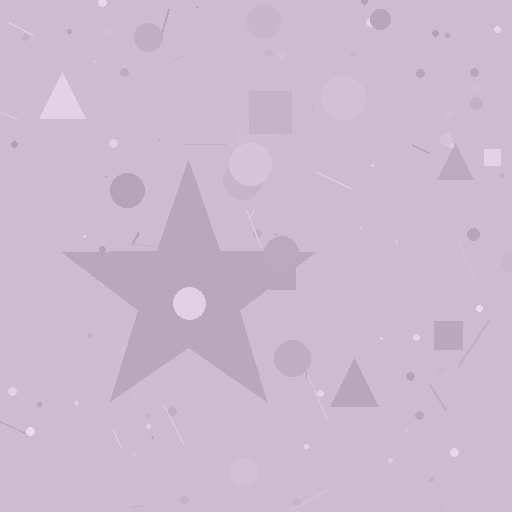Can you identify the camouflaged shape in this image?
The camouflaged shape is a star.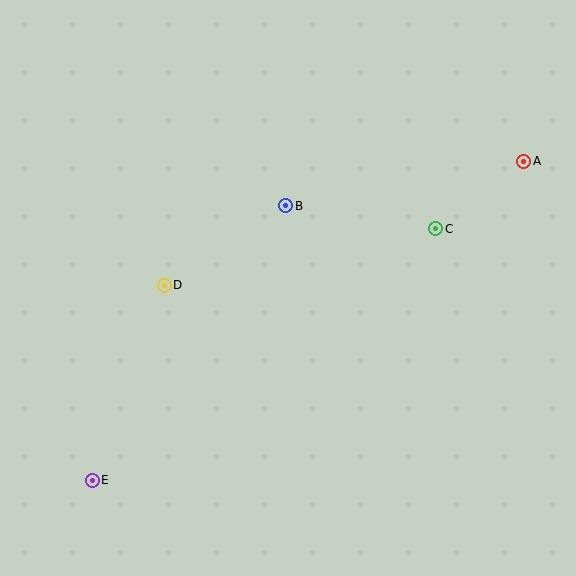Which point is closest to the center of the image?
Point B at (286, 206) is closest to the center.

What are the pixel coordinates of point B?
Point B is at (286, 206).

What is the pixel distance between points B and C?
The distance between B and C is 152 pixels.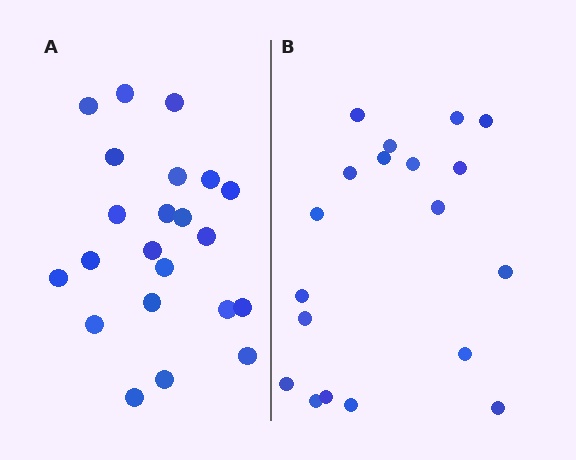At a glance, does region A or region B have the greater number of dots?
Region A (the left region) has more dots.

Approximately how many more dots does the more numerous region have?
Region A has just a few more — roughly 2 or 3 more dots than region B.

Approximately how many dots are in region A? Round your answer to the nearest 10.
About 20 dots. (The exact count is 22, which rounds to 20.)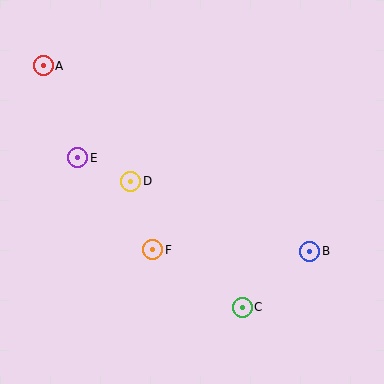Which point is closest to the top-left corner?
Point A is closest to the top-left corner.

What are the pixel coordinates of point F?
Point F is at (153, 250).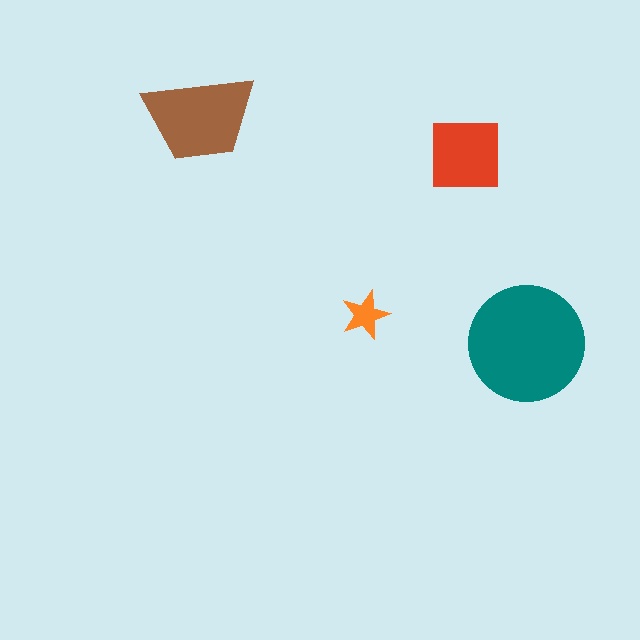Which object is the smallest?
The orange star.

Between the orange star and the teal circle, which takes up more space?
The teal circle.